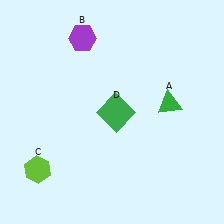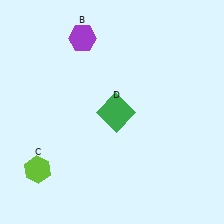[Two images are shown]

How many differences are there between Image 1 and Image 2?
There is 1 difference between the two images.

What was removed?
The green triangle (A) was removed in Image 2.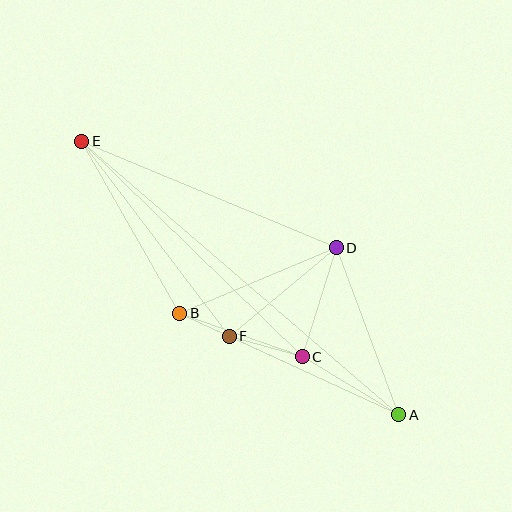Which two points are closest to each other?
Points B and F are closest to each other.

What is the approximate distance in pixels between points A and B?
The distance between A and B is approximately 241 pixels.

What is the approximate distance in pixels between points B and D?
The distance between B and D is approximately 170 pixels.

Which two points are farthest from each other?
Points A and E are farthest from each other.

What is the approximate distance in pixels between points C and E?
The distance between C and E is approximately 309 pixels.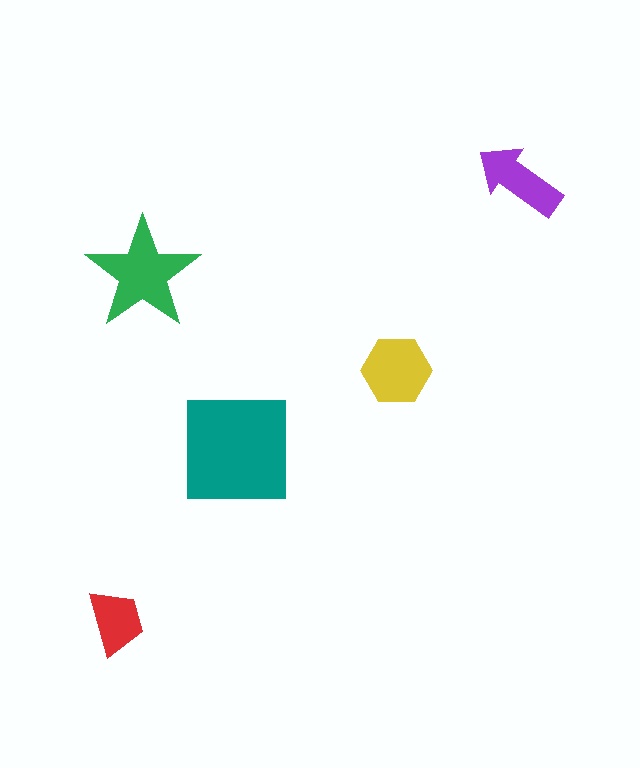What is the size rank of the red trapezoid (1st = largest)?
5th.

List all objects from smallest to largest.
The red trapezoid, the purple arrow, the yellow hexagon, the green star, the teal square.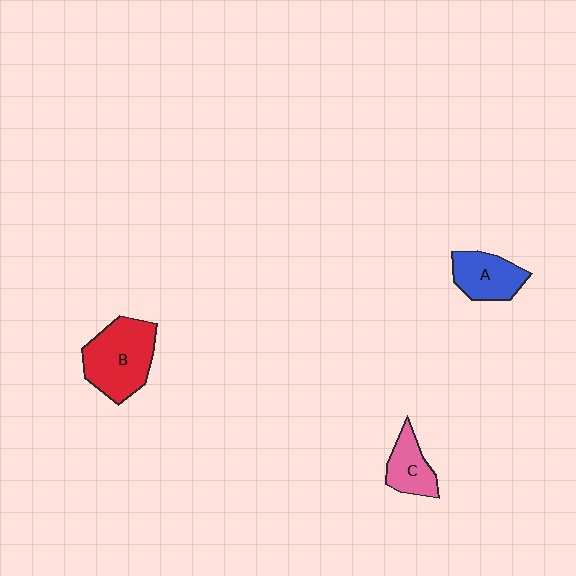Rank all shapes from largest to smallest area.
From largest to smallest: B (red), A (blue), C (pink).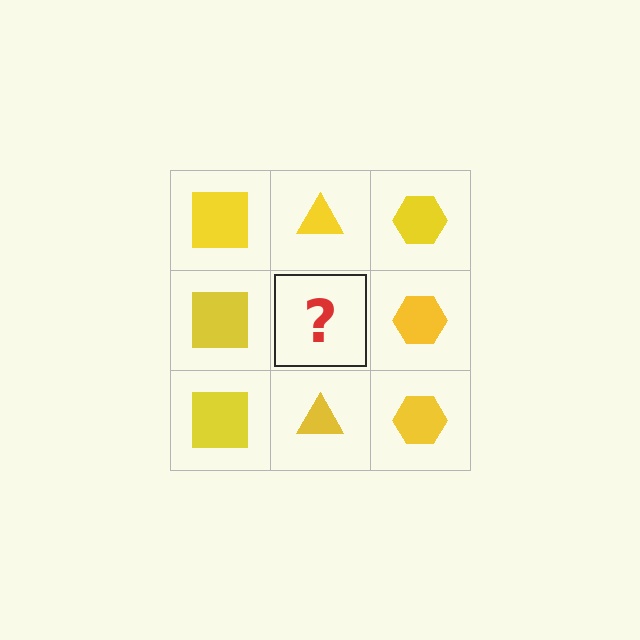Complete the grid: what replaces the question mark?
The question mark should be replaced with a yellow triangle.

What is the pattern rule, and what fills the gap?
The rule is that each column has a consistent shape. The gap should be filled with a yellow triangle.